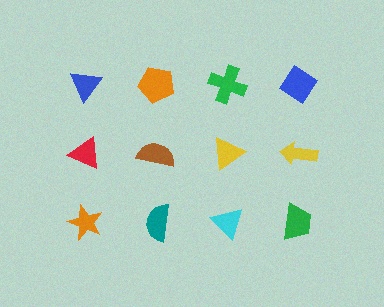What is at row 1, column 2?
An orange pentagon.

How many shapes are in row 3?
4 shapes.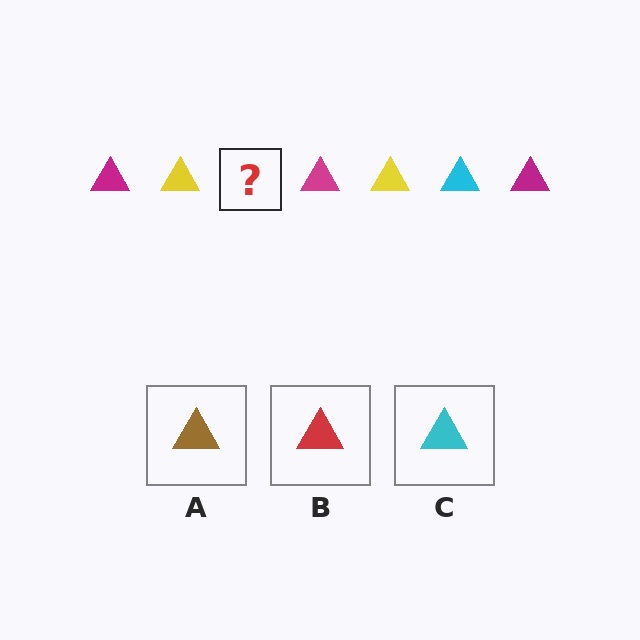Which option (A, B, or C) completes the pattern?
C.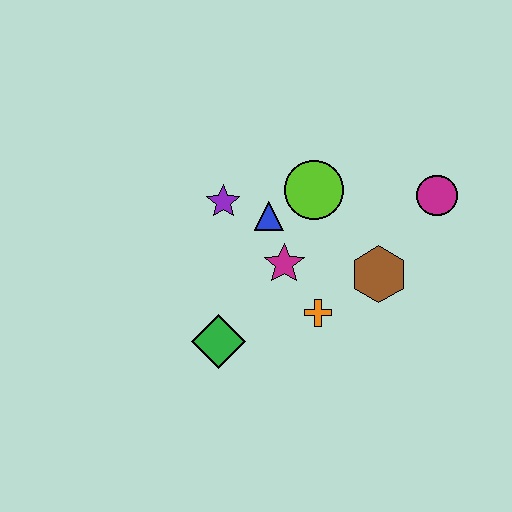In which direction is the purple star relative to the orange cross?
The purple star is above the orange cross.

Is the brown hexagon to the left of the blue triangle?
No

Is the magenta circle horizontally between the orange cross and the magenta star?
No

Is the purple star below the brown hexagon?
No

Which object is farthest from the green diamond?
The magenta circle is farthest from the green diamond.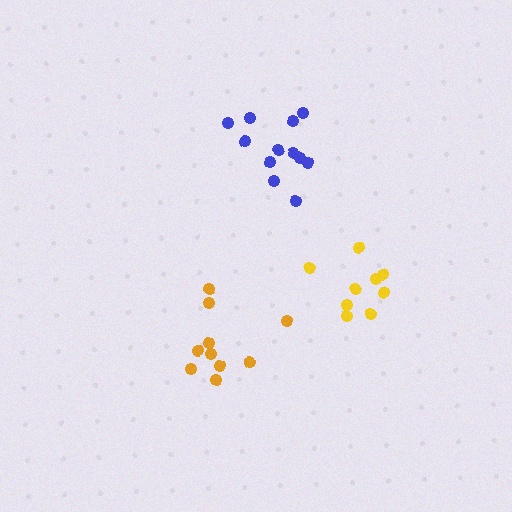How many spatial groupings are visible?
There are 3 spatial groupings.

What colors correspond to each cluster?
The clusters are colored: blue, yellow, orange.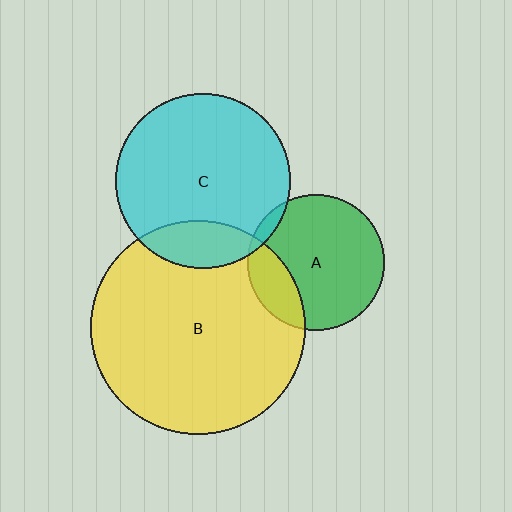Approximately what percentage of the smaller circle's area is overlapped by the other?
Approximately 5%.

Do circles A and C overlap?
Yes.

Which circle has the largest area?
Circle B (yellow).